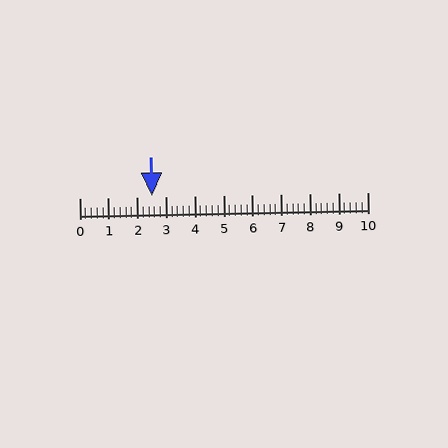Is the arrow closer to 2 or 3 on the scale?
The arrow is closer to 3.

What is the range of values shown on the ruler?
The ruler shows values from 0 to 10.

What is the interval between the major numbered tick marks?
The major tick marks are spaced 1 units apart.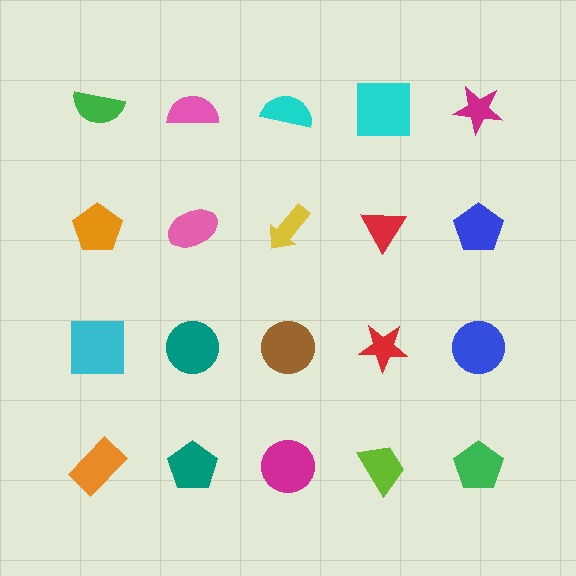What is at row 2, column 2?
A pink ellipse.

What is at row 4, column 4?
A lime trapezoid.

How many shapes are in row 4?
5 shapes.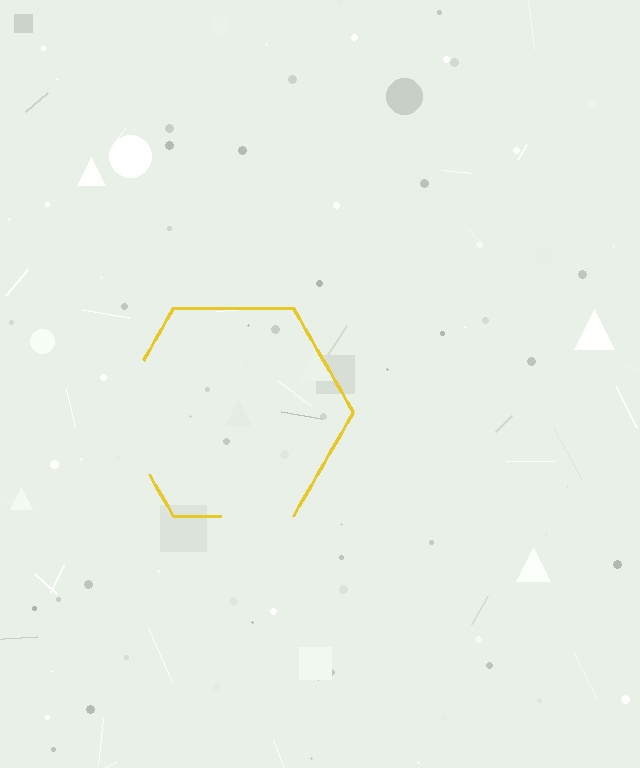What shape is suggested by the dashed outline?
The dashed outline suggests a hexagon.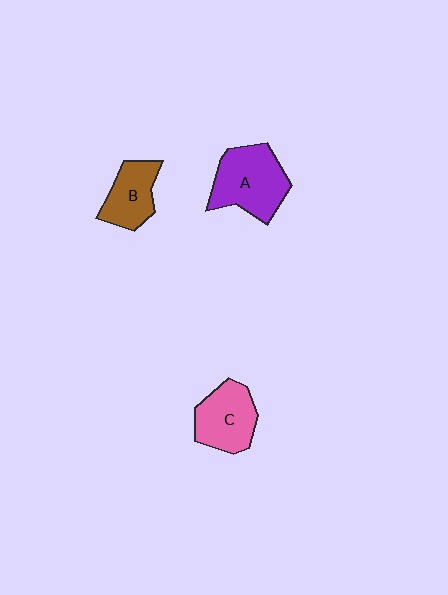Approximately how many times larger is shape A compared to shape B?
Approximately 1.5 times.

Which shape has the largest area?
Shape A (purple).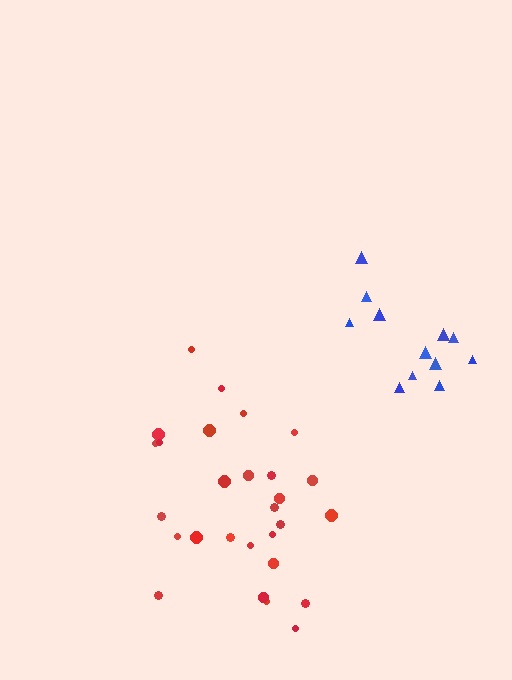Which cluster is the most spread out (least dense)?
Red.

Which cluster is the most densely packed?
Blue.